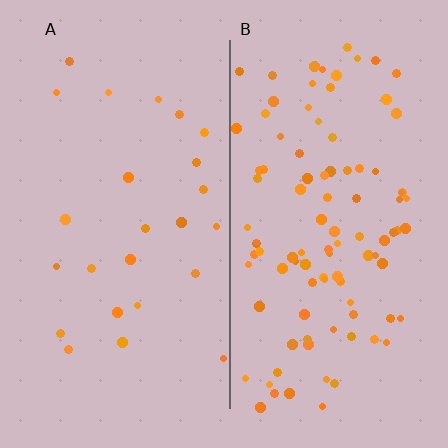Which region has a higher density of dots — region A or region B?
B (the right).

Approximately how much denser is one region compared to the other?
Approximately 4.2× — region B over region A.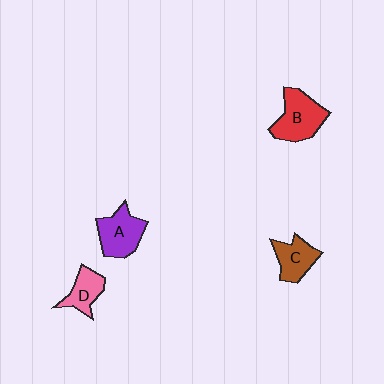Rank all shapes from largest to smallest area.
From largest to smallest: B (red), A (purple), C (brown), D (pink).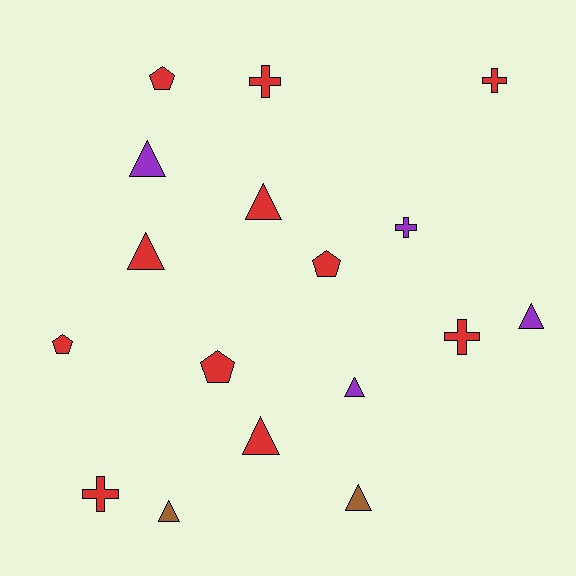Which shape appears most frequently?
Triangle, with 8 objects.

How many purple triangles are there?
There are 3 purple triangles.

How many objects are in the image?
There are 17 objects.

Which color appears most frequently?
Red, with 11 objects.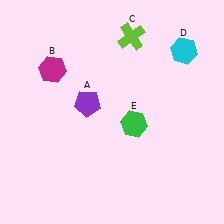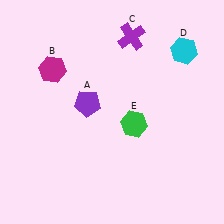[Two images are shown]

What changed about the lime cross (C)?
In Image 1, C is lime. In Image 2, it changed to purple.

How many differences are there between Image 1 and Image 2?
There is 1 difference between the two images.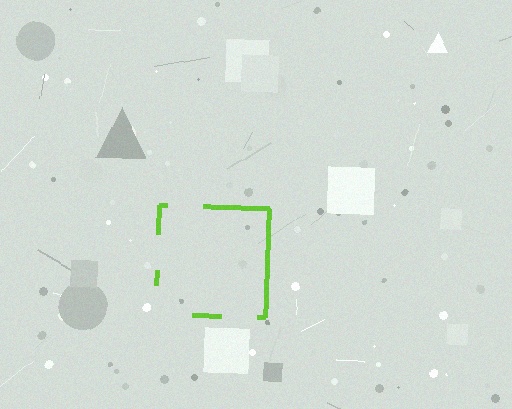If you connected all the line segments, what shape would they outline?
They would outline a square.